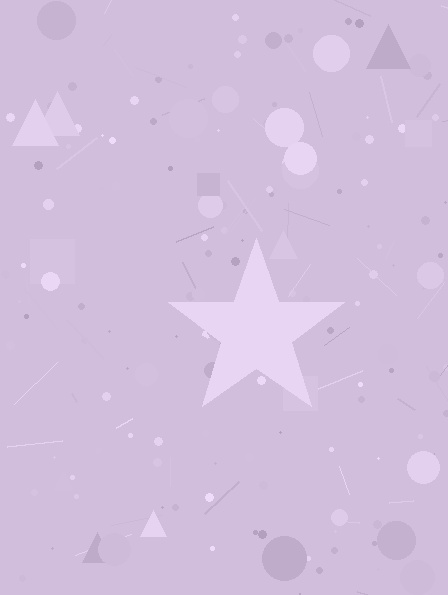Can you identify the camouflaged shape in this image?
The camouflaged shape is a star.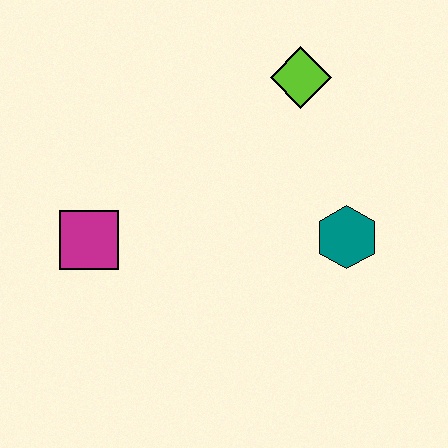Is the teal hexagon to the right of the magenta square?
Yes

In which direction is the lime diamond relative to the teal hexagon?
The lime diamond is above the teal hexagon.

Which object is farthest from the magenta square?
The lime diamond is farthest from the magenta square.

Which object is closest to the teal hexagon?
The lime diamond is closest to the teal hexagon.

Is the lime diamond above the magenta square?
Yes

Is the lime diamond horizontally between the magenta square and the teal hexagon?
Yes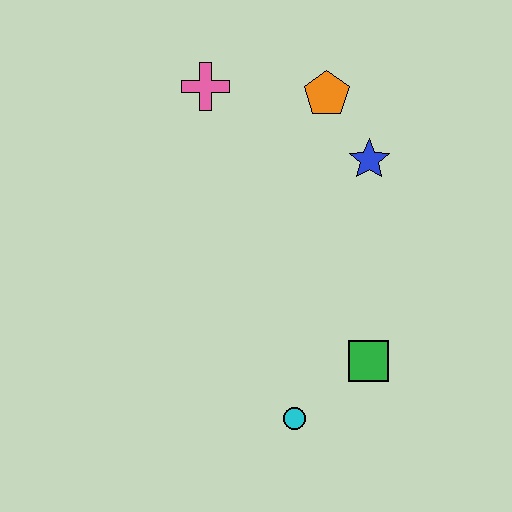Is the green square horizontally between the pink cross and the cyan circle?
No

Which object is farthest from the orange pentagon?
The cyan circle is farthest from the orange pentagon.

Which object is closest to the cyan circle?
The green square is closest to the cyan circle.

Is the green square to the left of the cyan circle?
No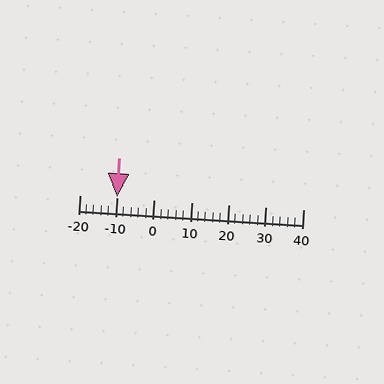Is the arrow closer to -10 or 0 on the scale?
The arrow is closer to -10.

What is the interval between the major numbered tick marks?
The major tick marks are spaced 10 units apart.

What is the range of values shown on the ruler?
The ruler shows values from -20 to 40.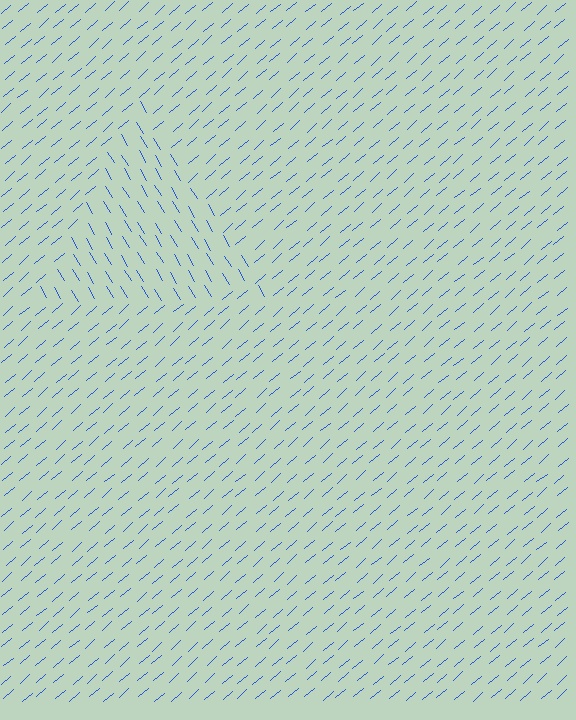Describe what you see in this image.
The image is filled with small blue line segments. A triangle region in the image has lines oriented differently from the surrounding lines, creating a visible texture boundary.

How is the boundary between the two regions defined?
The boundary is defined purely by a change in line orientation (approximately 80 degrees difference). All lines are the same color and thickness.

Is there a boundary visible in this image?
Yes, there is a texture boundary formed by a change in line orientation.